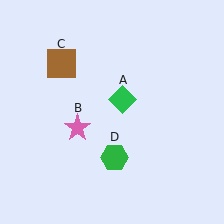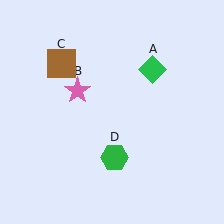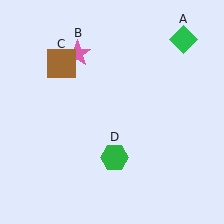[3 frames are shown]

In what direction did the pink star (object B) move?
The pink star (object B) moved up.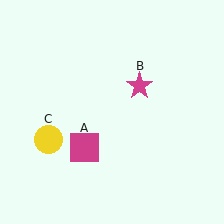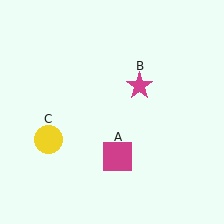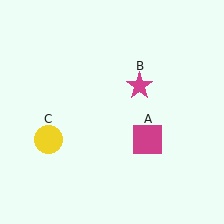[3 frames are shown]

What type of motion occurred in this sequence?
The magenta square (object A) rotated counterclockwise around the center of the scene.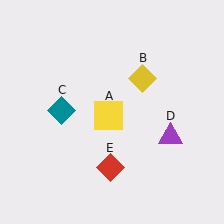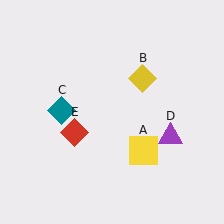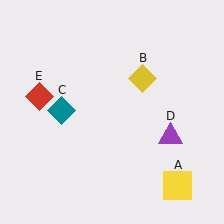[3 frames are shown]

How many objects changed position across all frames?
2 objects changed position: yellow square (object A), red diamond (object E).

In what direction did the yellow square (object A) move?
The yellow square (object A) moved down and to the right.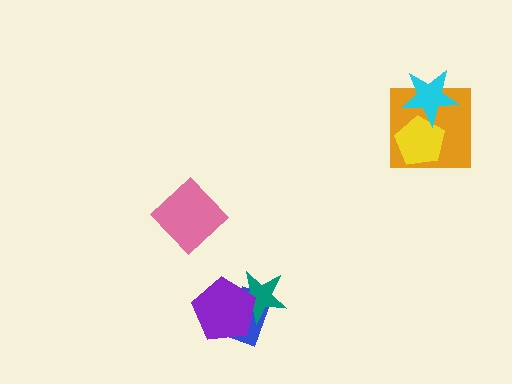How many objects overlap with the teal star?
2 objects overlap with the teal star.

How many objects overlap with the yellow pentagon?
2 objects overlap with the yellow pentagon.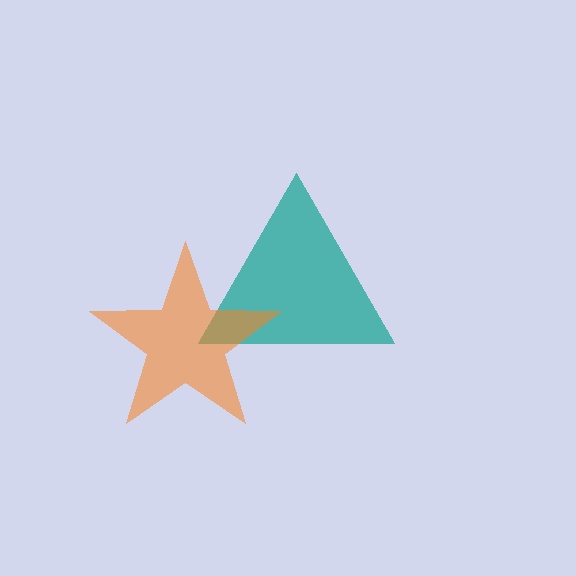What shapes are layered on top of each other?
The layered shapes are: a teal triangle, an orange star.